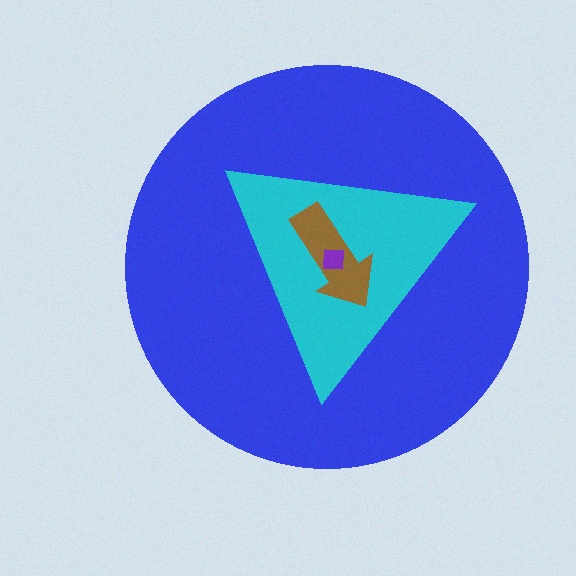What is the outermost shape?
The blue circle.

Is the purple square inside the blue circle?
Yes.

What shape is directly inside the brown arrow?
The purple square.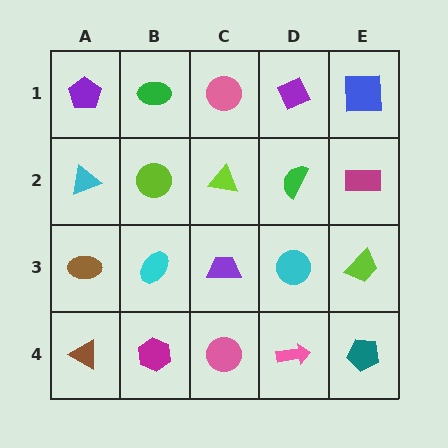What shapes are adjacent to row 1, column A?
A cyan triangle (row 2, column A), a green ellipse (row 1, column B).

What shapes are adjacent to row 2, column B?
A green ellipse (row 1, column B), a cyan ellipse (row 3, column B), a cyan triangle (row 2, column A), a lime triangle (row 2, column C).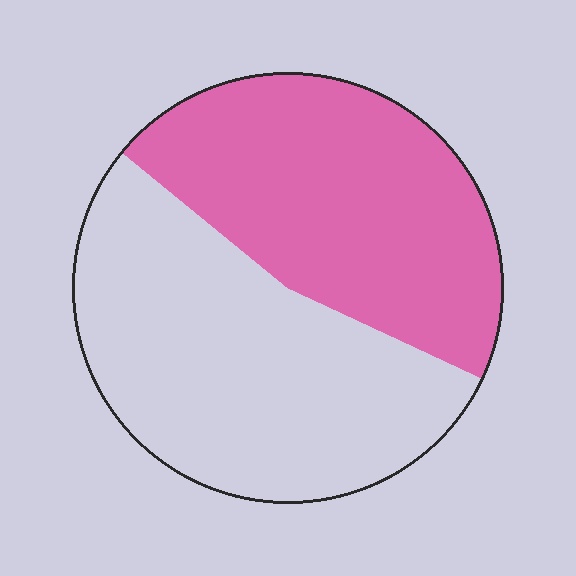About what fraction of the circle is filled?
About one half (1/2).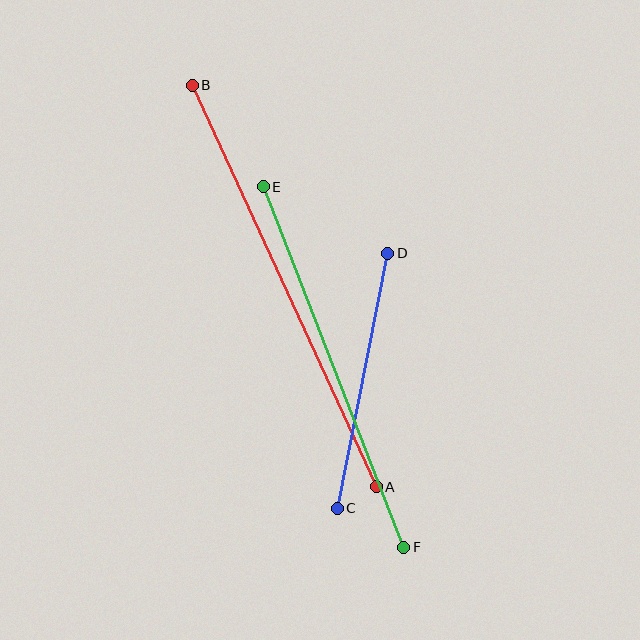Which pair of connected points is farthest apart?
Points A and B are farthest apart.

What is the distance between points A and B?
The distance is approximately 442 pixels.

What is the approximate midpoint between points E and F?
The midpoint is at approximately (333, 367) pixels.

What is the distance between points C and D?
The distance is approximately 260 pixels.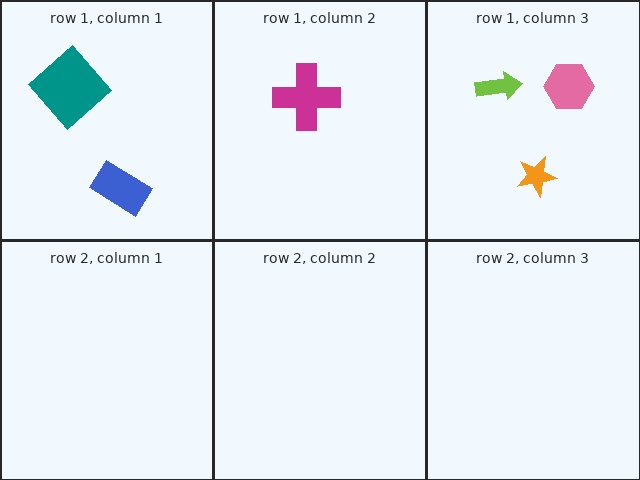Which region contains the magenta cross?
The row 1, column 2 region.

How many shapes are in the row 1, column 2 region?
1.